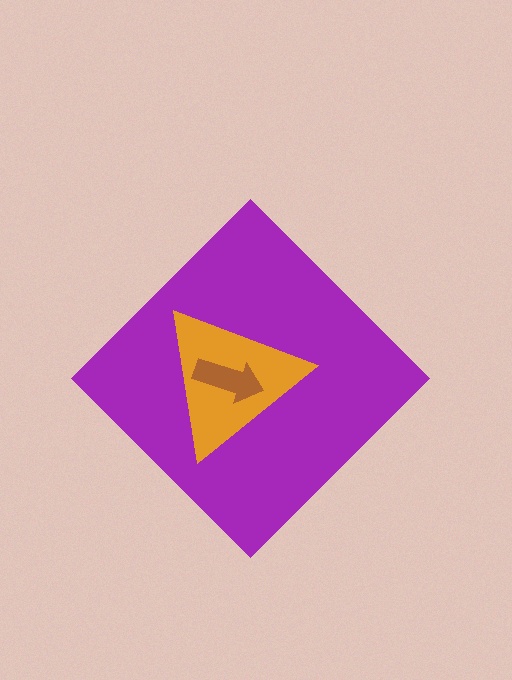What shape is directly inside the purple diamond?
The orange triangle.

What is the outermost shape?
The purple diamond.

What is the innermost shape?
The brown arrow.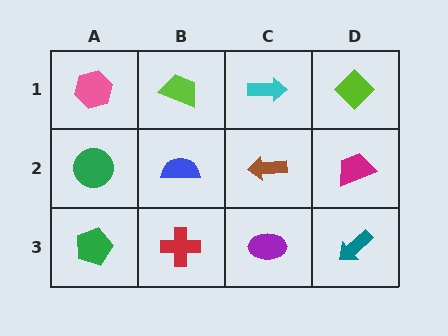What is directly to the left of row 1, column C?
A lime trapezoid.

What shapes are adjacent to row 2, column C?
A cyan arrow (row 1, column C), a purple ellipse (row 3, column C), a blue semicircle (row 2, column B), a magenta trapezoid (row 2, column D).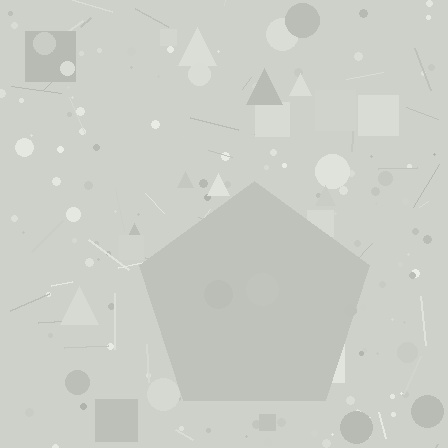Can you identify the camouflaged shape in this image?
The camouflaged shape is a pentagon.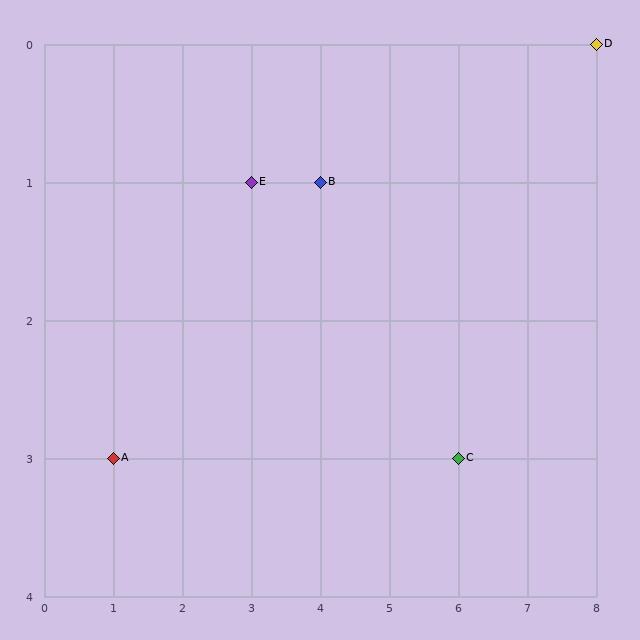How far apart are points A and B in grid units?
Points A and B are 3 columns and 2 rows apart (about 3.6 grid units diagonally).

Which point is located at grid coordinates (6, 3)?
Point C is at (6, 3).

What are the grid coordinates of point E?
Point E is at grid coordinates (3, 1).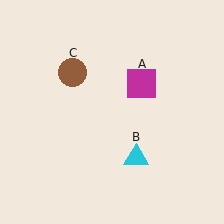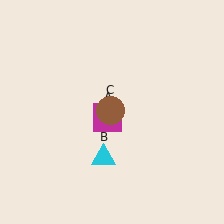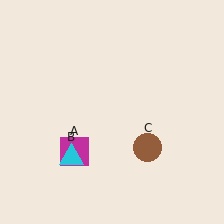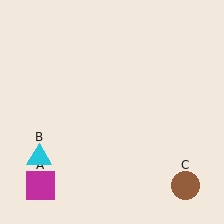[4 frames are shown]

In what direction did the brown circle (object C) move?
The brown circle (object C) moved down and to the right.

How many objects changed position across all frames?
3 objects changed position: magenta square (object A), cyan triangle (object B), brown circle (object C).